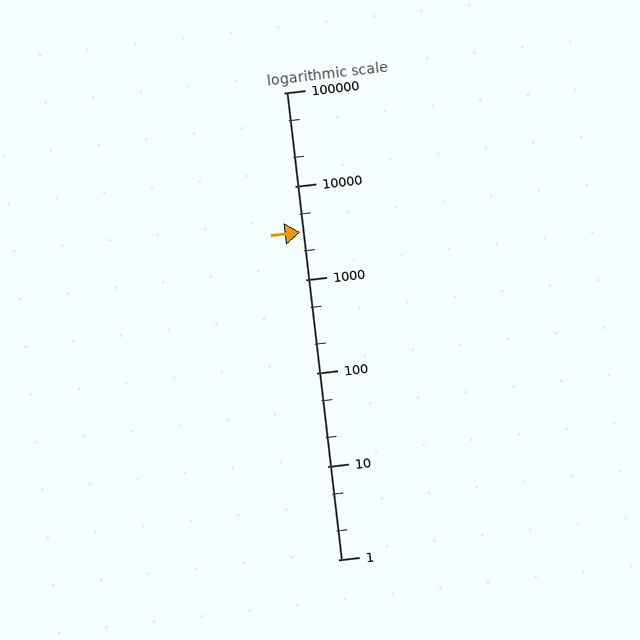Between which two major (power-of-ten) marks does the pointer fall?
The pointer is between 1000 and 10000.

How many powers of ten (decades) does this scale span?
The scale spans 5 decades, from 1 to 100000.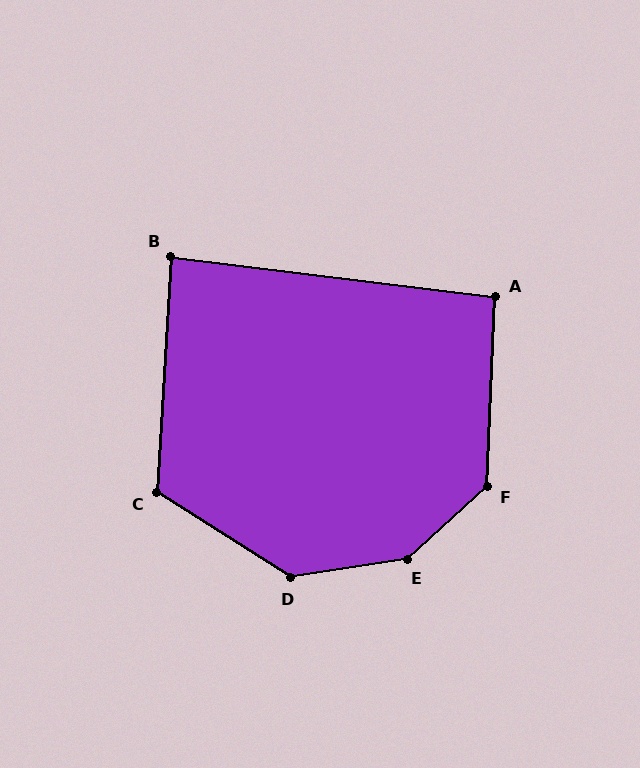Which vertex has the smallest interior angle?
B, at approximately 86 degrees.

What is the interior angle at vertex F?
Approximately 135 degrees (obtuse).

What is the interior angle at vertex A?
Approximately 95 degrees (approximately right).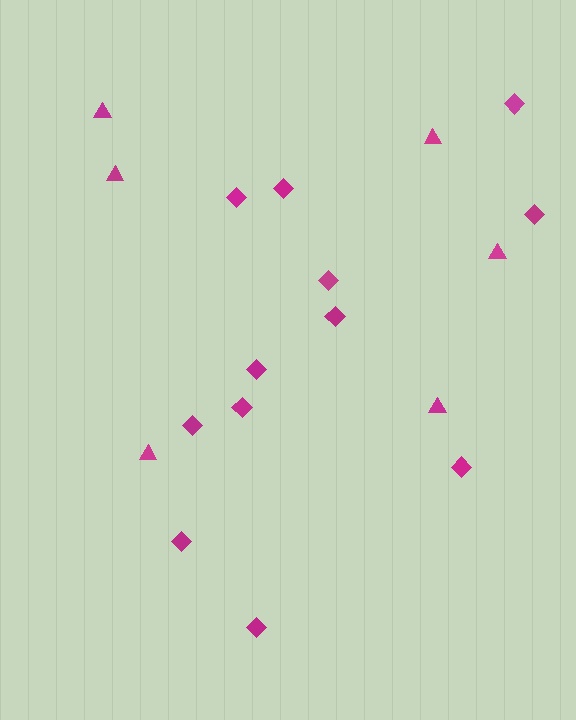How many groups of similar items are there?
There are 2 groups: one group of diamonds (12) and one group of triangles (6).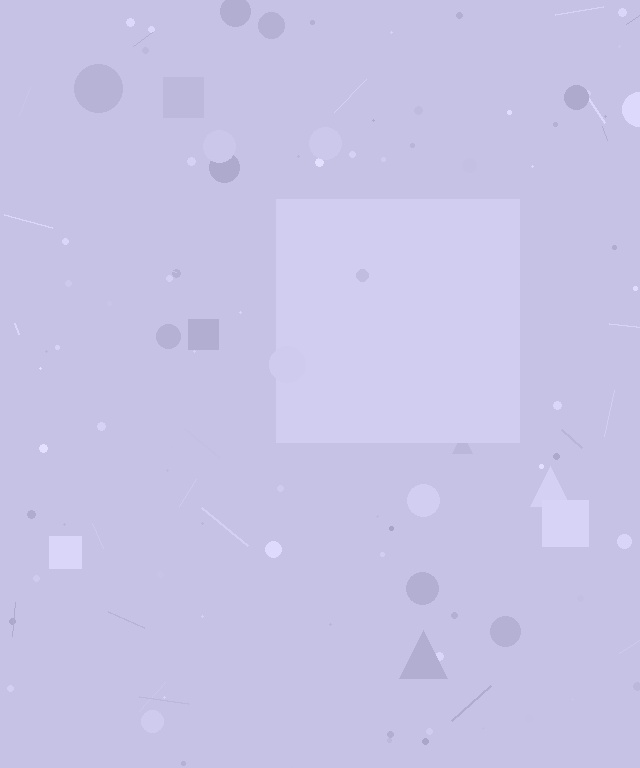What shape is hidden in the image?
A square is hidden in the image.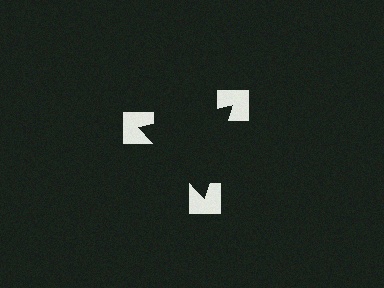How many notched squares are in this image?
There are 3 — one at each vertex of the illusory triangle.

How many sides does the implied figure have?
3 sides.